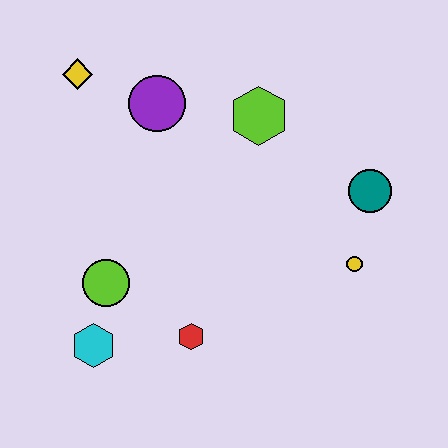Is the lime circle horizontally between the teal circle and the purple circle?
No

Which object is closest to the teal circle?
The yellow circle is closest to the teal circle.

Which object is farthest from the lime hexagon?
The cyan hexagon is farthest from the lime hexagon.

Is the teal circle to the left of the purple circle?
No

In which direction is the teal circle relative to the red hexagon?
The teal circle is to the right of the red hexagon.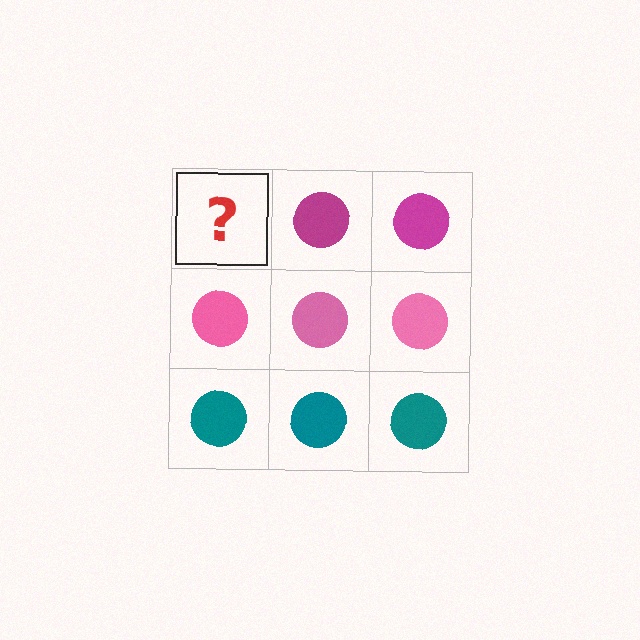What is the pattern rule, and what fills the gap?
The rule is that each row has a consistent color. The gap should be filled with a magenta circle.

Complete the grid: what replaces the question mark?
The question mark should be replaced with a magenta circle.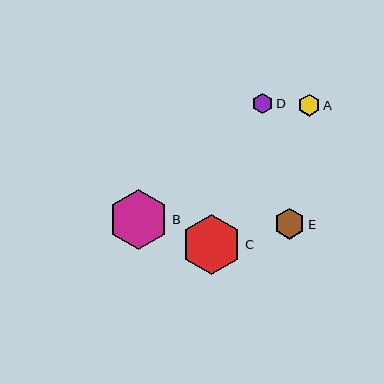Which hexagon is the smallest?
Hexagon D is the smallest with a size of approximately 21 pixels.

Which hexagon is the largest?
Hexagon B is the largest with a size of approximately 61 pixels.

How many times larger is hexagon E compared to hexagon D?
Hexagon E is approximately 1.5 times the size of hexagon D.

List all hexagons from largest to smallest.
From largest to smallest: B, C, E, A, D.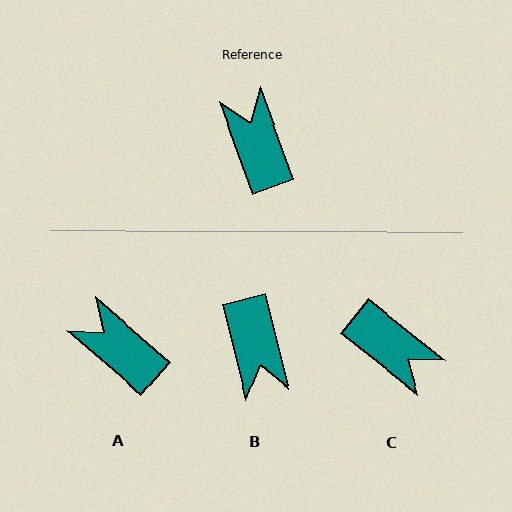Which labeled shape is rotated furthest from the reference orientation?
B, about 174 degrees away.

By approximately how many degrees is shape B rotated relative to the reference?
Approximately 174 degrees counter-clockwise.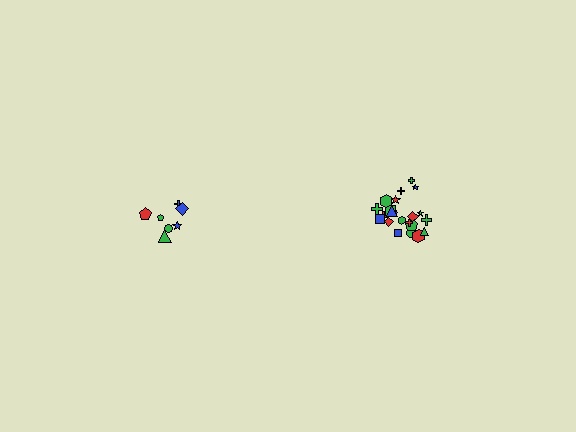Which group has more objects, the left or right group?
The right group.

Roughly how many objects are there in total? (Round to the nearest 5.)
Roughly 30 objects in total.